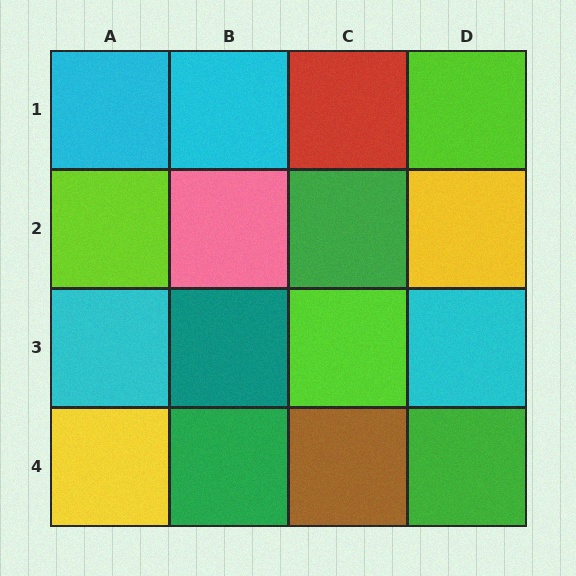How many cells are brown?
1 cell is brown.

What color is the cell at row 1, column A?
Cyan.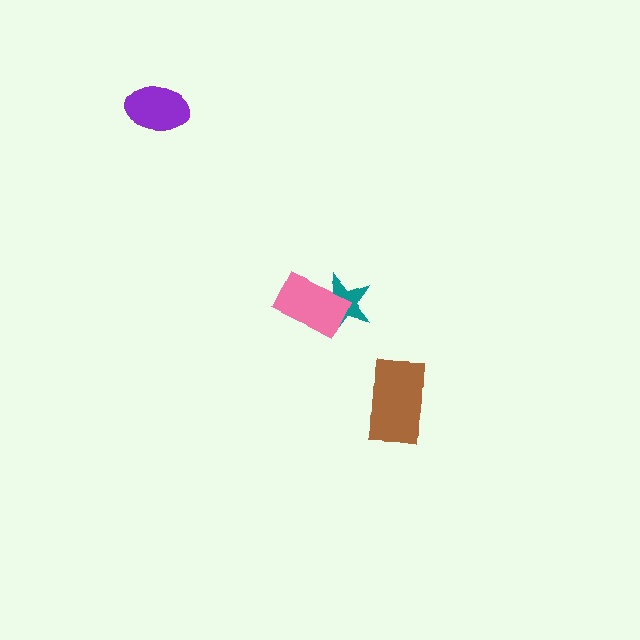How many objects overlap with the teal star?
1 object overlaps with the teal star.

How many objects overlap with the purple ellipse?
0 objects overlap with the purple ellipse.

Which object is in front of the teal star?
The pink rectangle is in front of the teal star.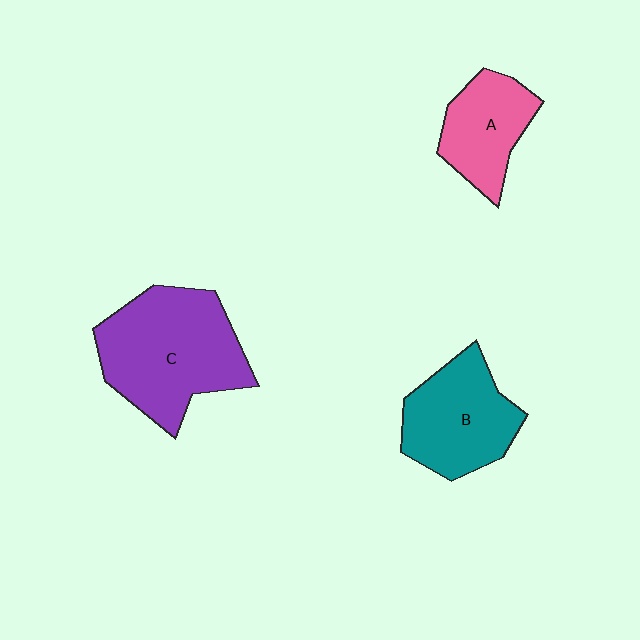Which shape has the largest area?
Shape C (purple).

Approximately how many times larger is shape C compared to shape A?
Approximately 1.8 times.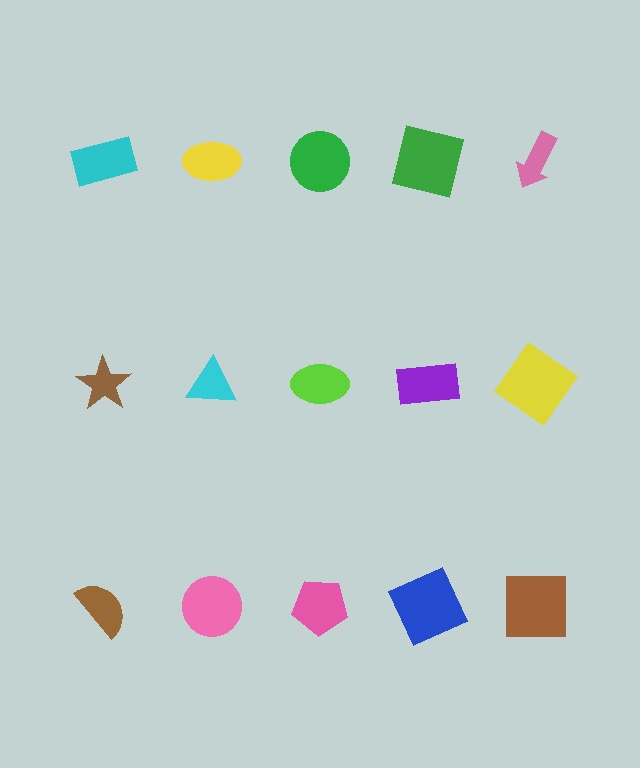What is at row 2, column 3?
A lime ellipse.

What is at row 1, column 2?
A yellow ellipse.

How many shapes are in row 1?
5 shapes.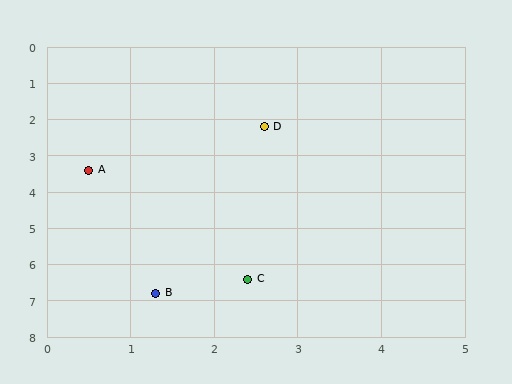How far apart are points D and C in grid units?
Points D and C are about 4.2 grid units apart.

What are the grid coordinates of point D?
Point D is at approximately (2.6, 2.2).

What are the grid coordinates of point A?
Point A is at approximately (0.5, 3.4).